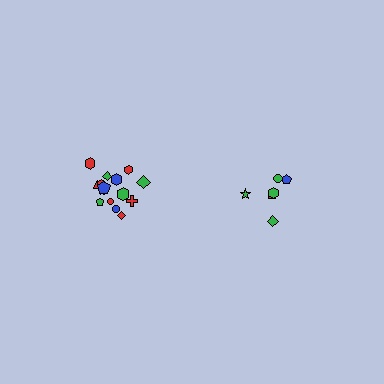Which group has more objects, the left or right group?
The left group.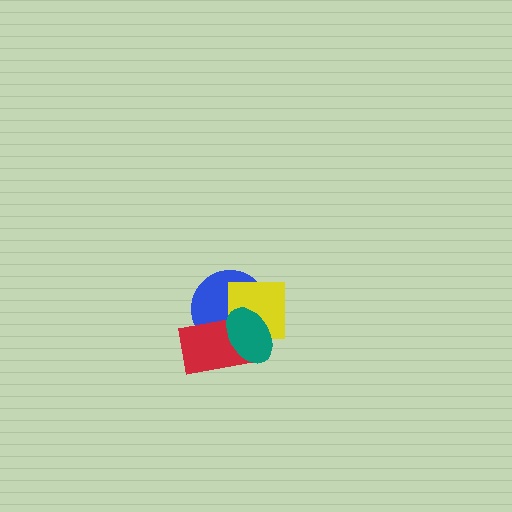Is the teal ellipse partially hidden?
No, no other shape covers it.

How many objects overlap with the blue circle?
3 objects overlap with the blue circle.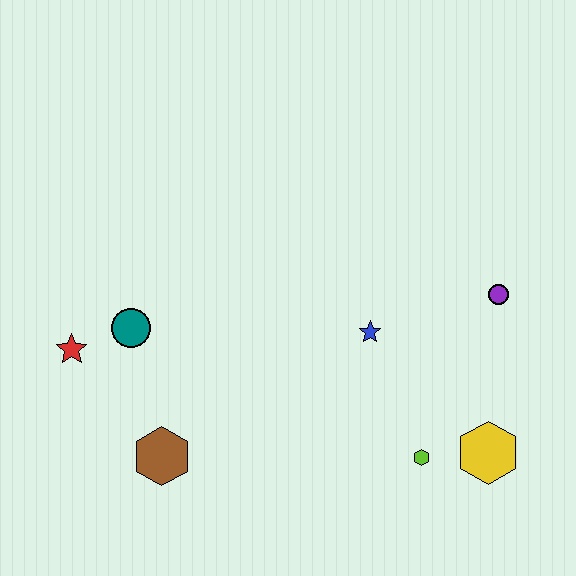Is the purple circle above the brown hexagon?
Yes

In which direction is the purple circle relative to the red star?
The purple circle is to the right of the red star.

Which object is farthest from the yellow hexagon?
The red star is farthest from the yellow hexagon.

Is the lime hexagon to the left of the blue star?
No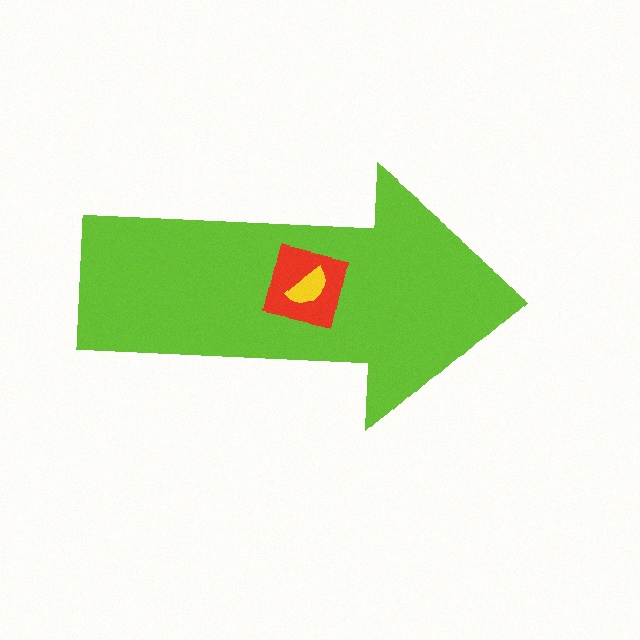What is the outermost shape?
The lime arrow.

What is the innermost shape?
The yellow semicircle.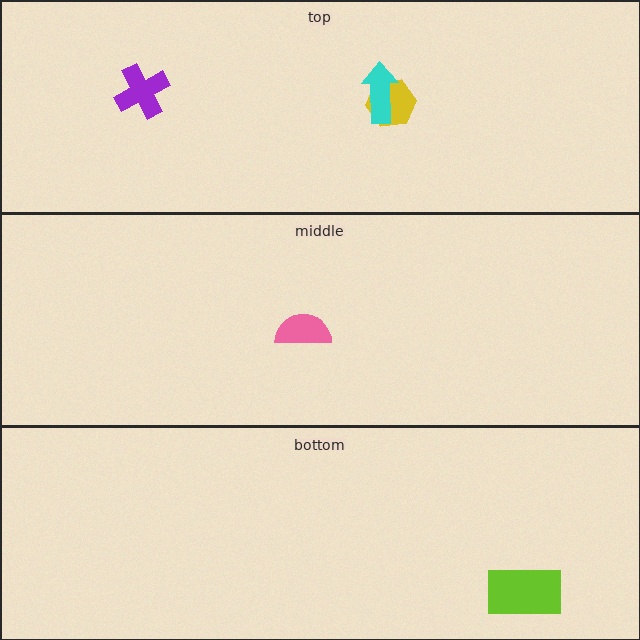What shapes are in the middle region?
The pink semicircle.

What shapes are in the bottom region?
The lime rectangle.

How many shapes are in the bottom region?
1.